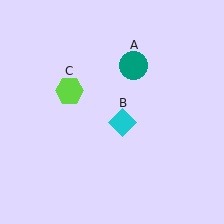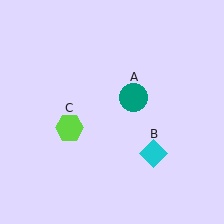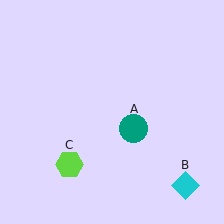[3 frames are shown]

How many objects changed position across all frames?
3 objects changed position: teal circle (object A), cyan diamond (object B), lime hexagon (object C).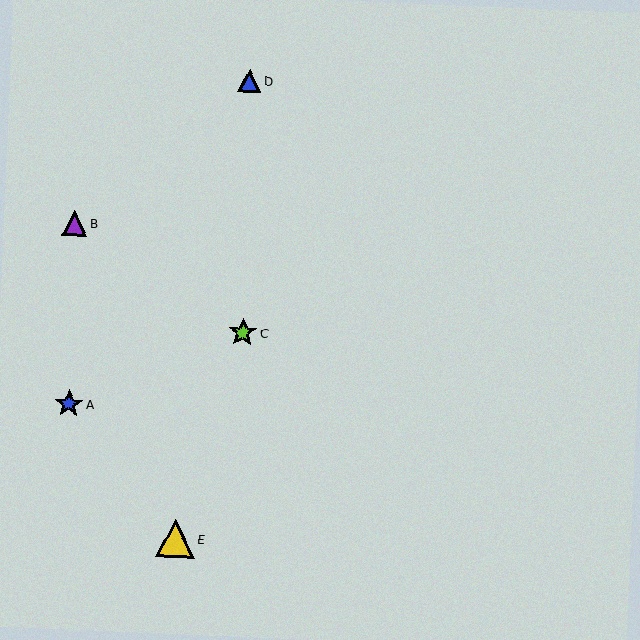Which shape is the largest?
The yellow triangle (labeled E) is the largest.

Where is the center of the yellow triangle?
The center of the yellow triangle is at (175, 539).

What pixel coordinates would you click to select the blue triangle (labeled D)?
Click at (249, 81) to select the blue triangle D.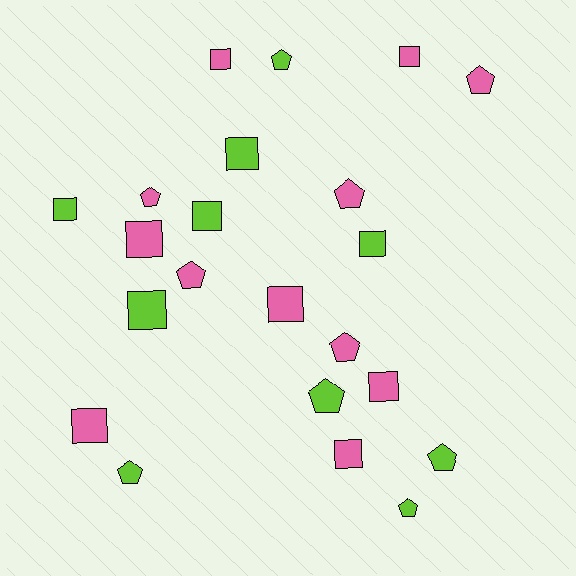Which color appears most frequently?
Pink, with 12 objects.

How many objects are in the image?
There are 22 objects.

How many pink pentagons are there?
There are 5 pink pentagons.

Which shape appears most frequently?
Square, with 12 objects.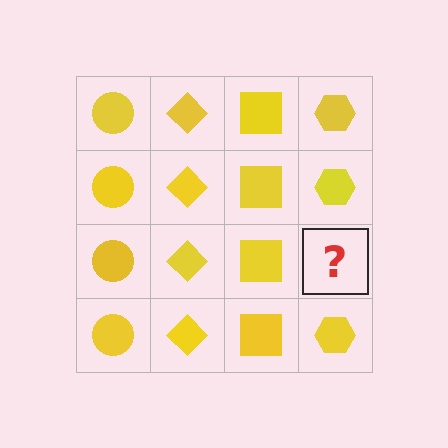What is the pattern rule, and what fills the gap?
The rule is that each column has a consistent shape. The gap should be filled with a yellow hexagon.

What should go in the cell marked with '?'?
The missing cell should contain a yellow hexagon.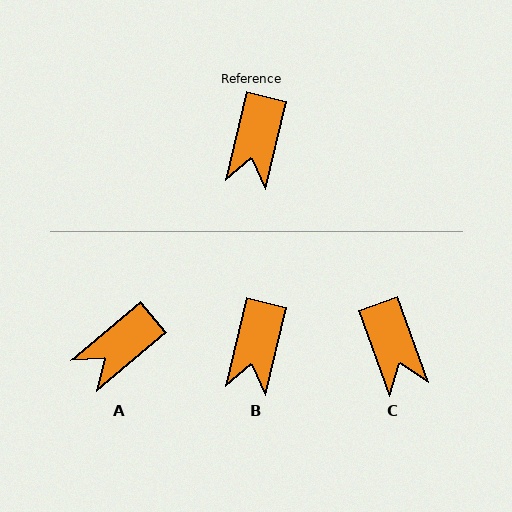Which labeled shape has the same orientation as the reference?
B.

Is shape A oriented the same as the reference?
No, it is off by about 36 degrees.